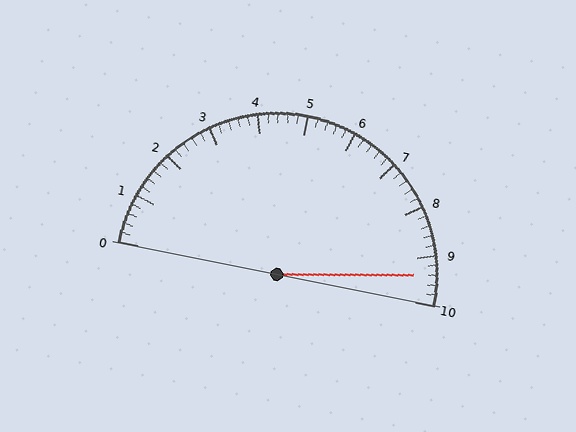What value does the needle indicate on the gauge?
The needle indicates approximately 9.4.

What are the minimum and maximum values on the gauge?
The gauge ranges from 0 to 10.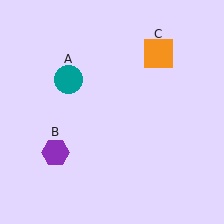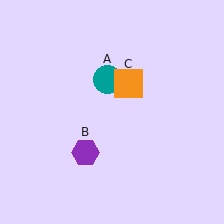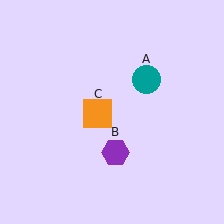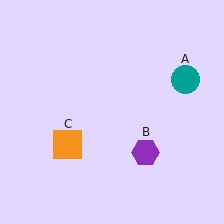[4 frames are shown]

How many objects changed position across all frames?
3 objects changed position: teal circle (object A), purple hexagon (object B), orange square (object C).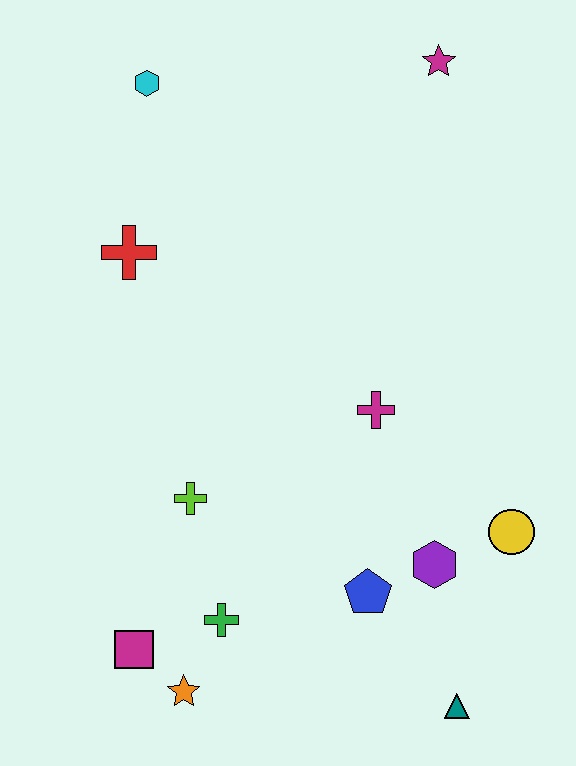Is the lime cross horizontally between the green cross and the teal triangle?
No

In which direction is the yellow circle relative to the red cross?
The yellow circle is to the right of the red cross.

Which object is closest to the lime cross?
The green cross is closest to the lime cross.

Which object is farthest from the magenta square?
The magenta star is farthest from the magenta square.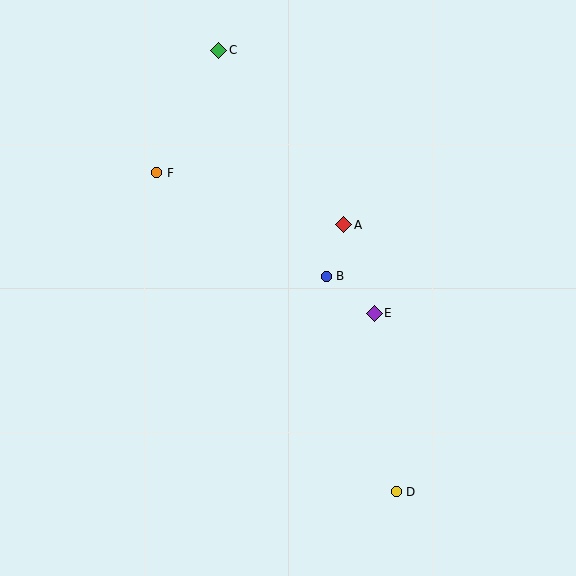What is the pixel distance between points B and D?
The distance between B and D is 226 pixels.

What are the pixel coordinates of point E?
Point E is at (374, 313).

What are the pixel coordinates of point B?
Point B is at (326, 277).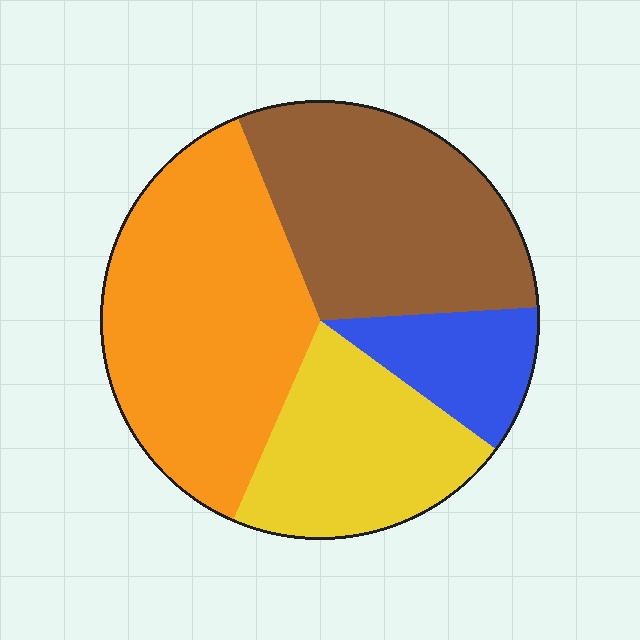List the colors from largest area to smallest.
From largest to smallest: orange, brown, yellow, blue.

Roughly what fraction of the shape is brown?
Brown takes up between a quarter and a half of the shape.